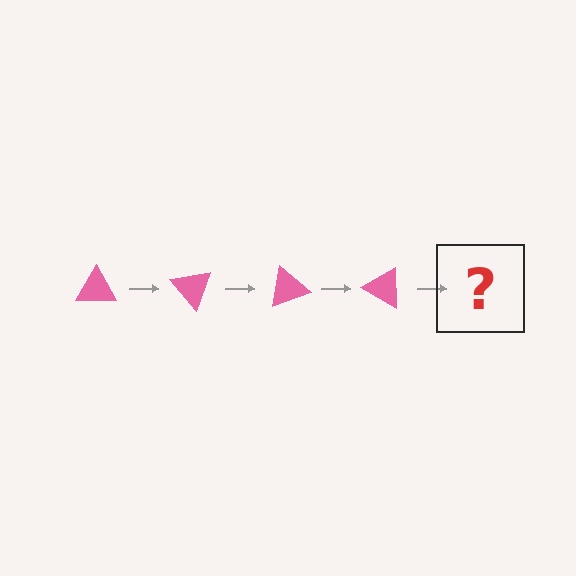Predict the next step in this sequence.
The next step is a pink triangle rotated 200 degrees.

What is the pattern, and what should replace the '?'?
The pattern is that the triangle rotates 50 degrees each step. The '?' should be a pink triangle rotated 200 degrees.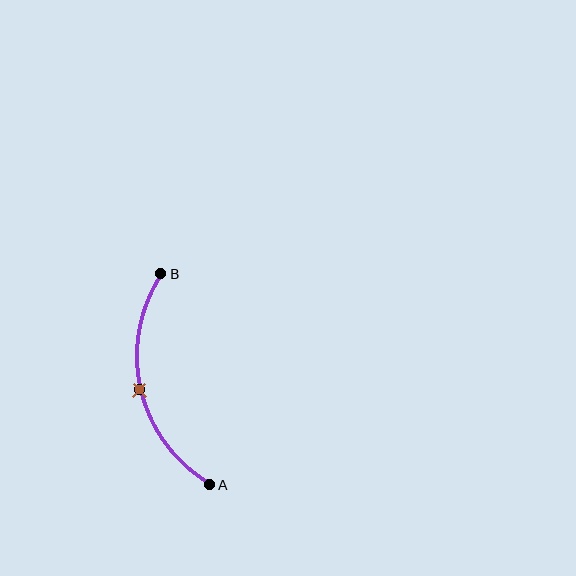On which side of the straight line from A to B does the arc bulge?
The arc bulges to the left of the straight line connecting A and B.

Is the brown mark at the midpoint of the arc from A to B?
Yes. The brown mark lies on the arc at equal arc-length from both A and B — it is the arc midpoint.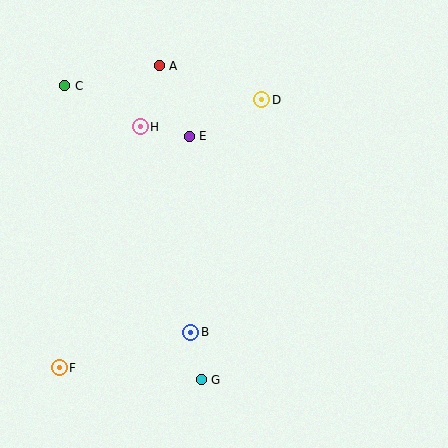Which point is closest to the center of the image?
Point E at (189, 136) is closest to the center.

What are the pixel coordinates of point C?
Point C is at (64, 86).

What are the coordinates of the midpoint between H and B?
The midpoint between H and B is at (166, 229).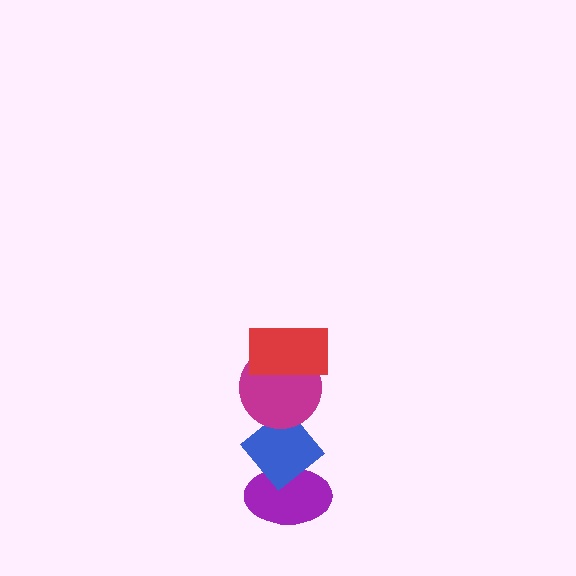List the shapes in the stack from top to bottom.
From top to bottom: the red rectangle, the magenta circle, the blue diamond, the purple ellipse.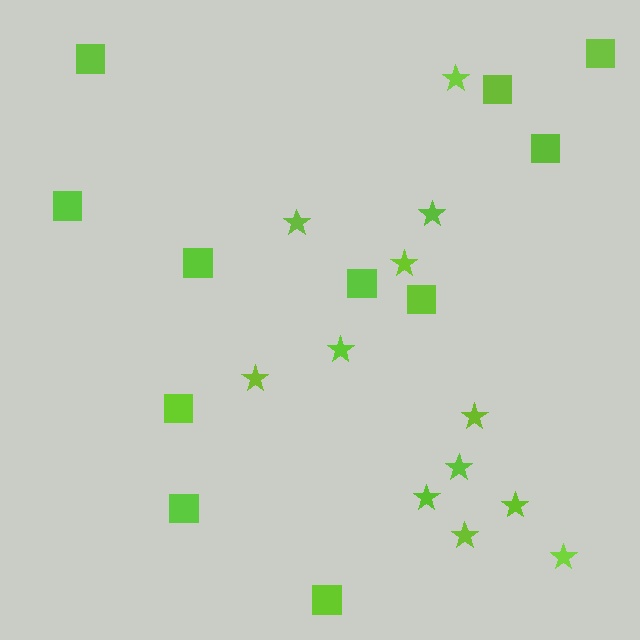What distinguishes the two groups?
There are 2 groups: one group of stars (12) and one group of squares (11).